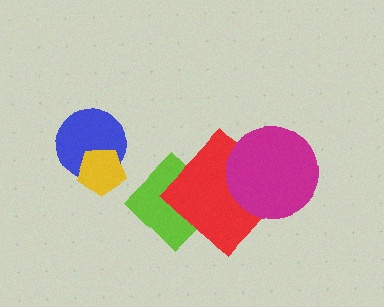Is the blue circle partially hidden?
Yes, it is partially covered by another shape.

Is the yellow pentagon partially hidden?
No, no other shape covers it.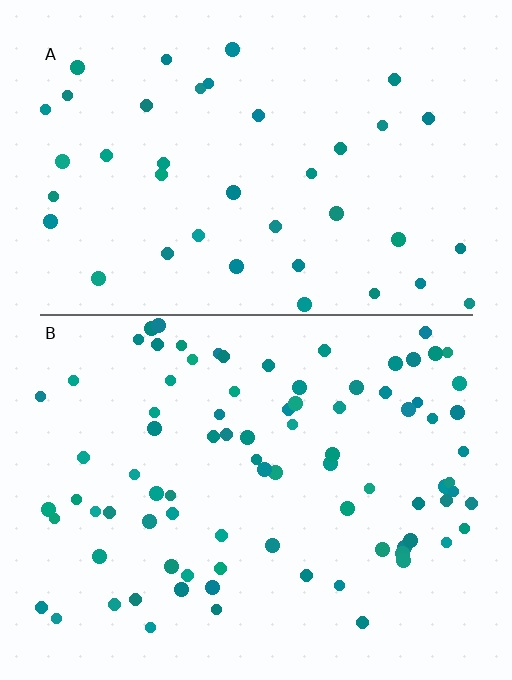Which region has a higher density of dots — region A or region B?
B (the bottom).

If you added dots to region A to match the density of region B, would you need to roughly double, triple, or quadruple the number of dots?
Approximately double.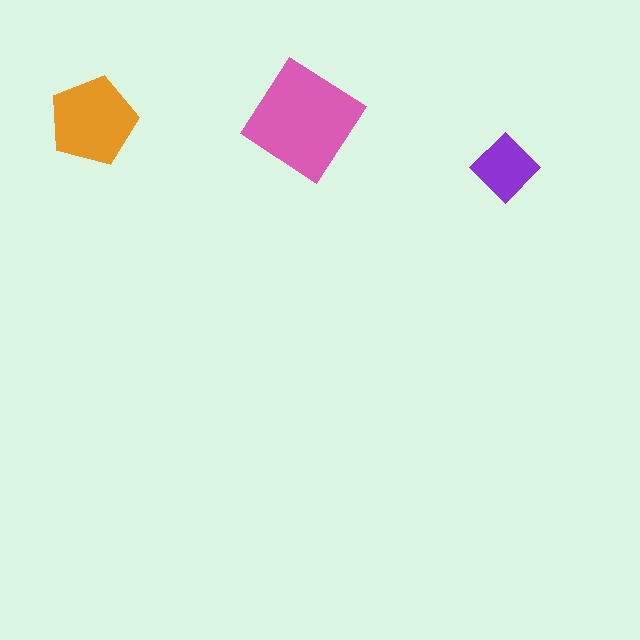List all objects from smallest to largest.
The purple diamond, the orange pentagon, the pink diamond.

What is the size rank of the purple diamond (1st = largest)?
3rd.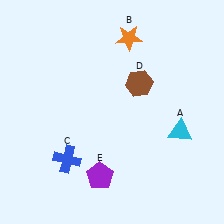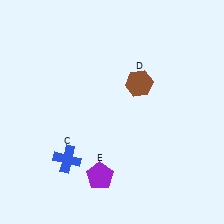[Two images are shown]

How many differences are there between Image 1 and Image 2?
There are 2 differences between the two images.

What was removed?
The orange star (B), the cyan triangle (A) were removed in Image 2.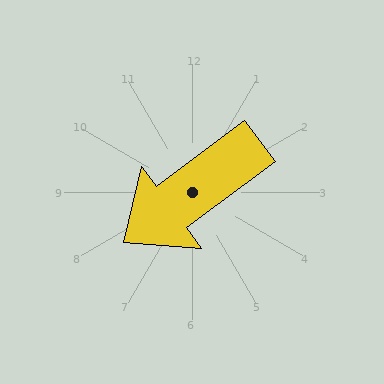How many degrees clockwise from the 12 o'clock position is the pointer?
Approximately 233 degrees.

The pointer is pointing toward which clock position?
Roughly 8 o'clock.